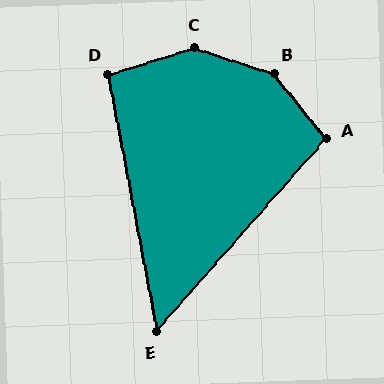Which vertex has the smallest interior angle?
E, at approximately 52 degrees.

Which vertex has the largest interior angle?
B, at approximately 146 degrees.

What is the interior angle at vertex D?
Approximately 97 degrees (obtuse).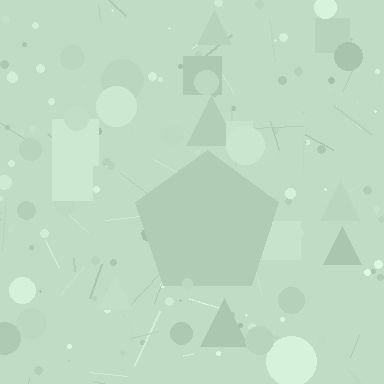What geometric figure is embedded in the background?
A pentagon is embedded in the background.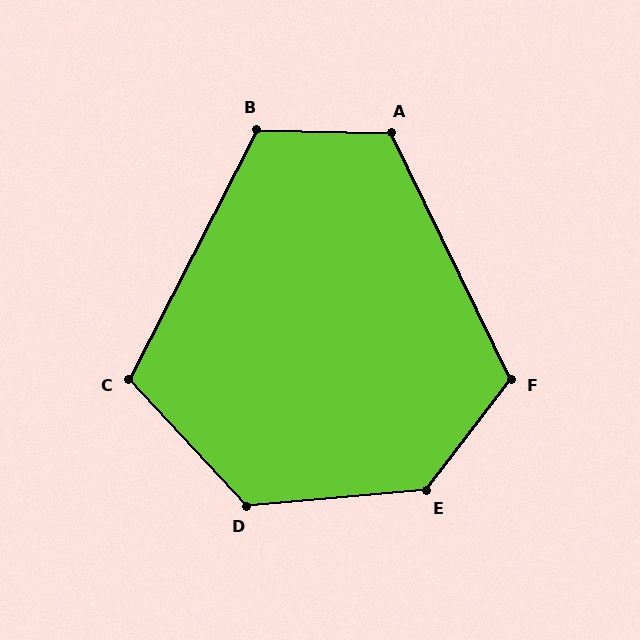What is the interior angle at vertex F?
Approximately 116 degrees (obtuse).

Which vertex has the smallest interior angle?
C, at approximately 110 degrees.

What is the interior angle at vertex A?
Approximately 117 degrees (obtuse).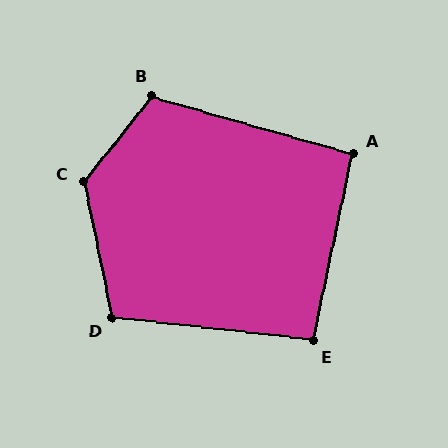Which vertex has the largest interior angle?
C, at approximately 130 degrees.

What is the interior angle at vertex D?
Approximately 108 degrees (obtuse).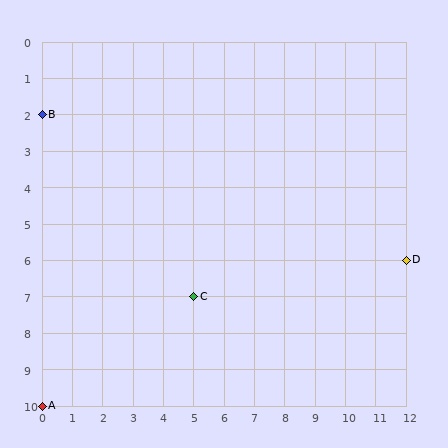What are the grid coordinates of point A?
Point A is at grid coordinates (0, 10).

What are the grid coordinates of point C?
Point C is at grid coordinates (5, 7).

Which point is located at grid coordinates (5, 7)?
Point C is at (5, 7).